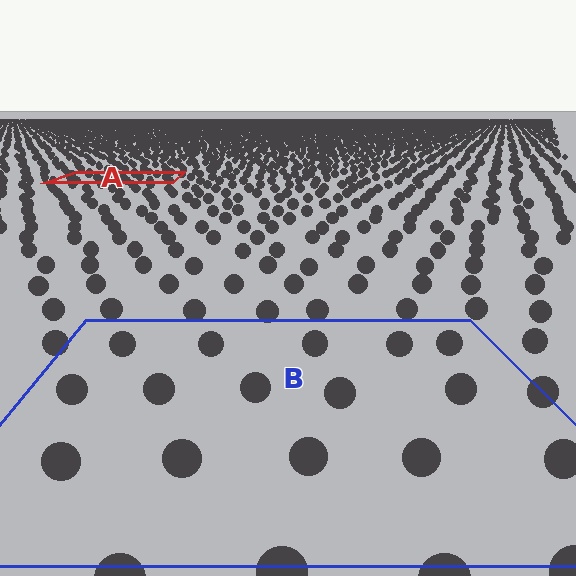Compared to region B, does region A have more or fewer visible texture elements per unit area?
Region A has more texture elements per unit area — they are packed more densely because it is farther away.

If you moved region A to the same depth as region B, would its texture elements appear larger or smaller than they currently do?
They would appear larger. At a closer depth, the same texture elements are projected at a bigger on-screen size.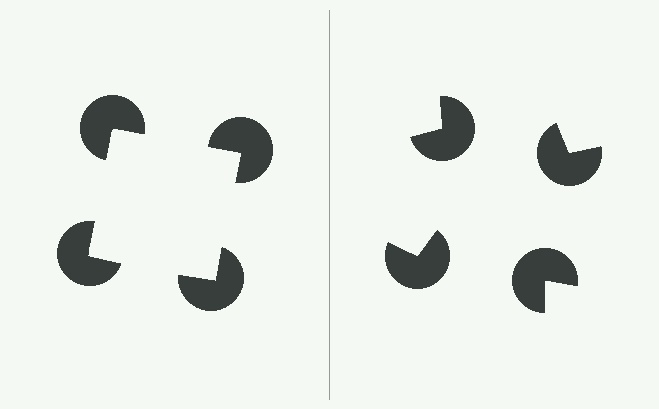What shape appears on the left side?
An illusory square.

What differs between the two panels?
The pac-man discs are positioned identically on both sides; only the wedge orientations differ. On the left they align to a square; on the right they are misaligned.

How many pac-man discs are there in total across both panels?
8 — 4 on each side.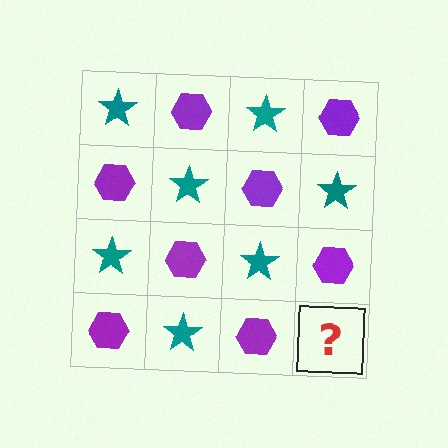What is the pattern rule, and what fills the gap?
The rule is that it alternates teal star and purple hexagon in a checkerboard pattern. The gap should be filled with a teal star.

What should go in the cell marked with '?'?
The missing cell should contain a teal star.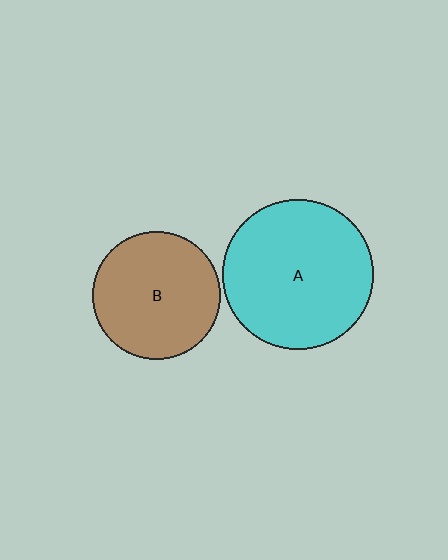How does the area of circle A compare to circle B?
Approximately 1.4 times.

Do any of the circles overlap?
No, none of the circles overlap.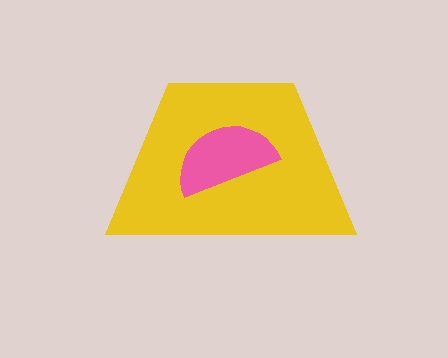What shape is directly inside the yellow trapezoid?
The pink semicircle.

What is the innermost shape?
The pink semicircle.